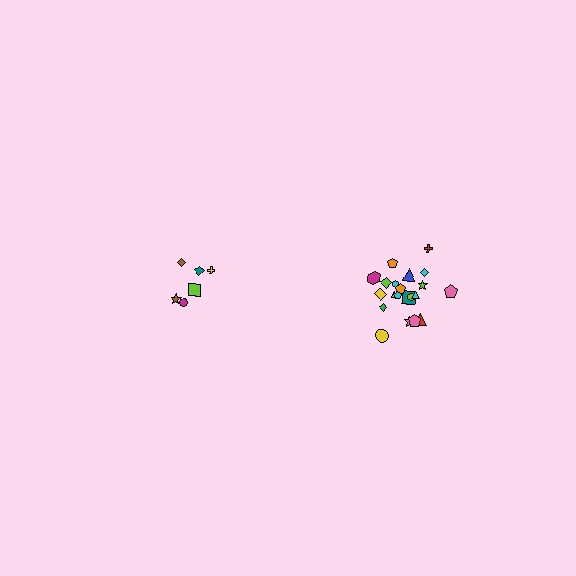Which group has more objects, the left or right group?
The right group.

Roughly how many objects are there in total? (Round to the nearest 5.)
Roughly 30 objects in total.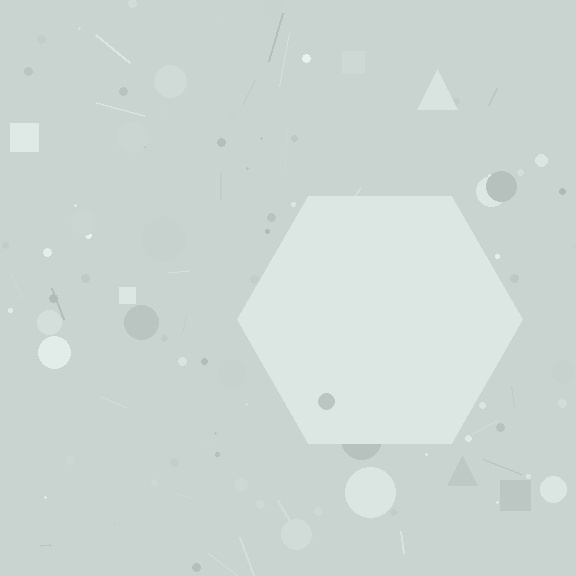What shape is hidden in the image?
A hexagon is hidden in the image.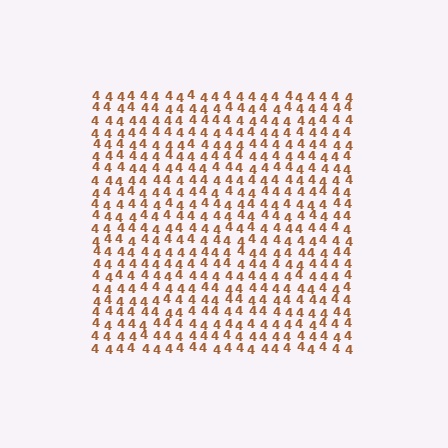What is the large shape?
The large shape is a square.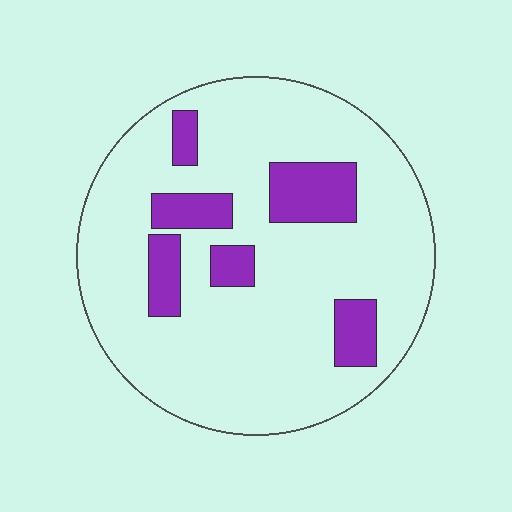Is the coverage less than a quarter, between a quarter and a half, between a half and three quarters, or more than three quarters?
Less than a quarter.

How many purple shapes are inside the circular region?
6.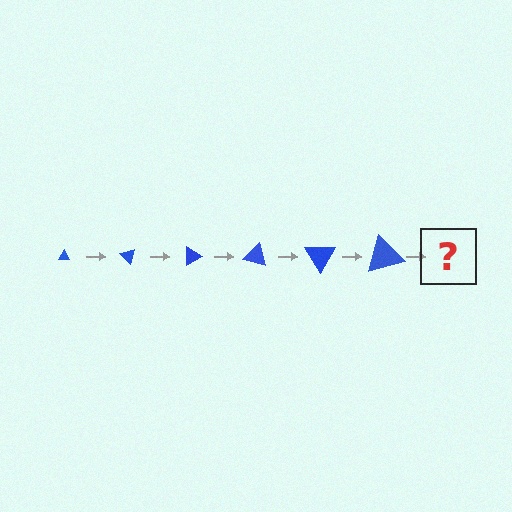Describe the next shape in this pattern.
It should be a triangle, larger than the previous one and rotated 270 degrees from the start.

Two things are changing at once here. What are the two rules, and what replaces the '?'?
The two rules are that the triangle grows larger each step and it rotates 45 degrees each step. The '?' should be a triangle, larger than the previous one and rotated 270 degrees from the start.